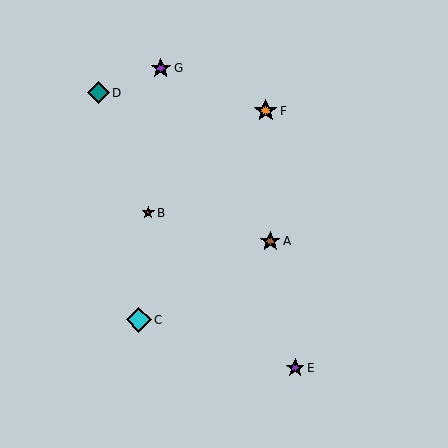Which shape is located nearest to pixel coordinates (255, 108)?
The orange star (labeled F) at (266, 111) is nearest to that location.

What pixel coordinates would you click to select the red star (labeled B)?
Click at (148, 213) to select the red star B.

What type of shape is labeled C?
Shape C is a cyan diamond.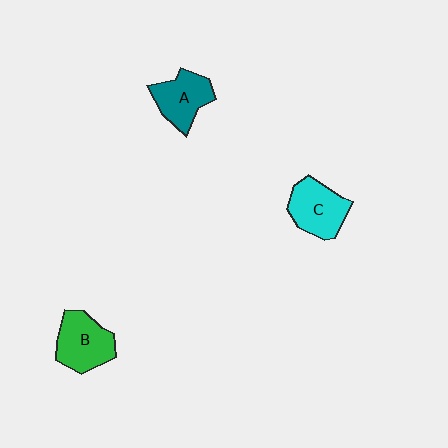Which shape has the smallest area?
Shape A (teal).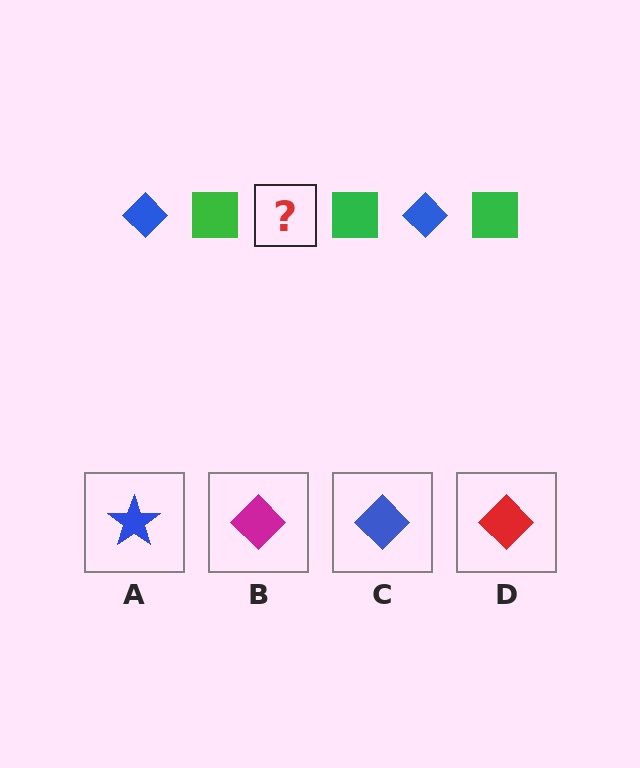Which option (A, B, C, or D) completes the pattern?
C.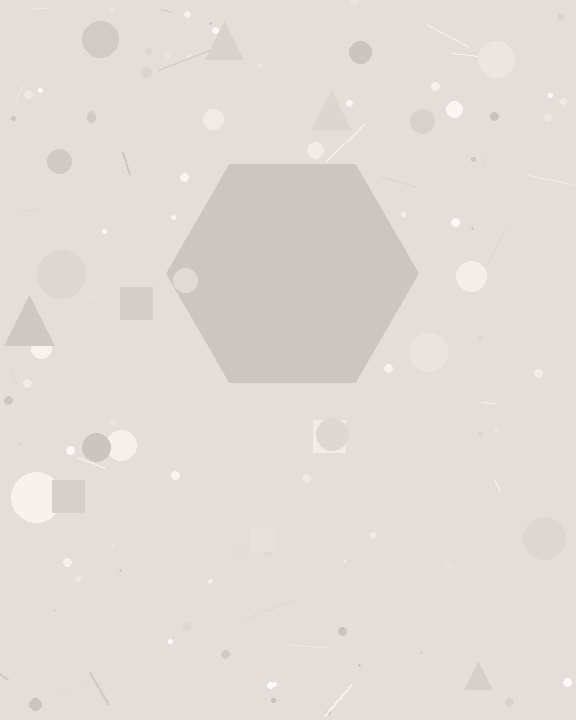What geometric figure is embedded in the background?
A hexagon is embedded in the background.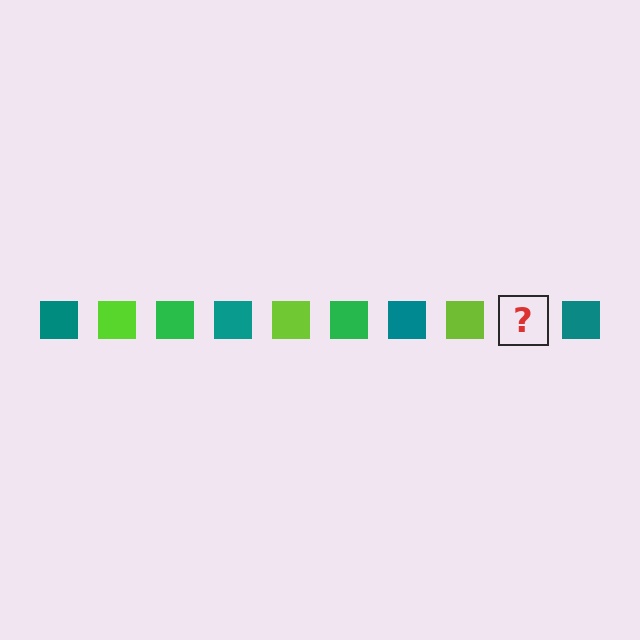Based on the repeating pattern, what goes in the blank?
The blank should be a green square.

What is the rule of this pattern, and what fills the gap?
The rule is that the pattern cycles through teal, lime, green squares. The gap should be filled with a green square.